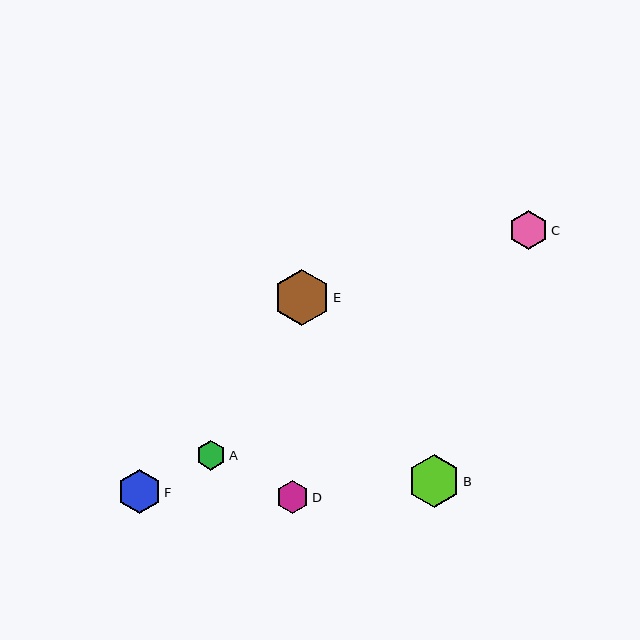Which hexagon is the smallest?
Hexagon A is the smallest with a size of approximately 30 pixels.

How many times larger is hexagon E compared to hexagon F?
Hexagon E is approximately 1.3 times the size of hexagon F.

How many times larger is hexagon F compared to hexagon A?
Hexagon F is approximately 1.5 times the size of hexagon A.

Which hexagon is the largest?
Hexagon E is the largest with a size of approximately 57 pixels.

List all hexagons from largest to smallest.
From largest to smallest: E, B, F, C, D, A.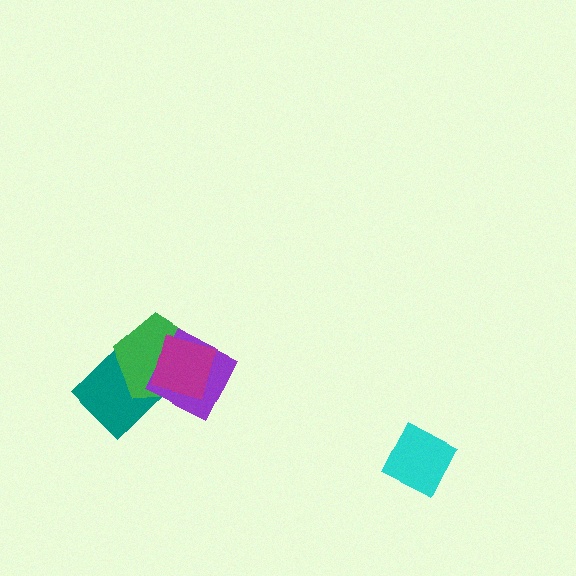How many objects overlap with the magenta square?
2 objects overlap with the magenta square.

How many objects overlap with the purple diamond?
3 objects overlap with the purple diamond.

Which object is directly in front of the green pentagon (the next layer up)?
The purple diamond is directly in front of the green pentagon.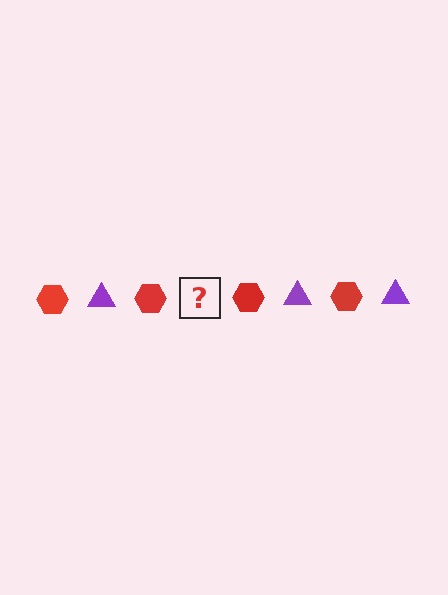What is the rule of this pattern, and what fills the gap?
The rule is that the pattern alternates between red hexagon and purple triangle. The gap should be filled with a purple triangle.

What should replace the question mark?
The question mark should be replaced with a purple triangle.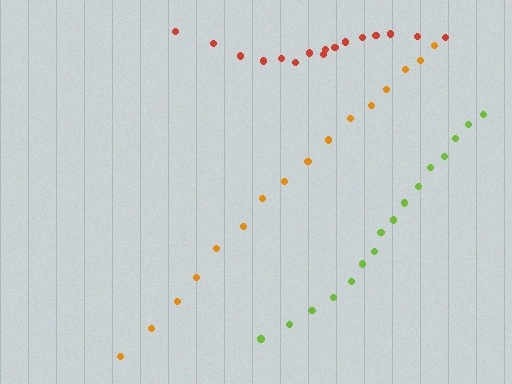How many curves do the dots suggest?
There are 3 distinct paths.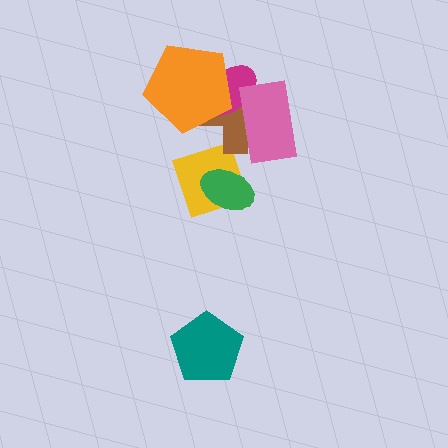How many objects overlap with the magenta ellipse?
3 objects overlap with the magenta ellipse.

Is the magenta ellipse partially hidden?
Yes, it is partially covered by another shape.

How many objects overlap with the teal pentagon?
0 objects overlap with the teal pentagon.